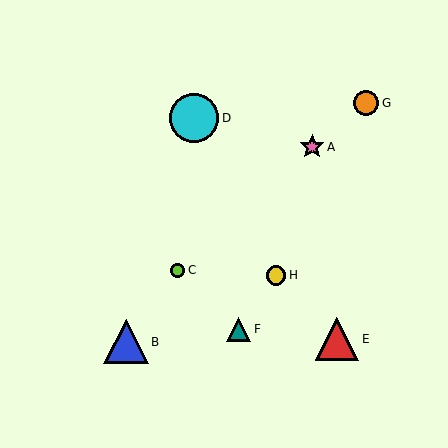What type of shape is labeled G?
Shape G is an orange circle.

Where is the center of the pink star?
The center of the pink star is at (312, 147).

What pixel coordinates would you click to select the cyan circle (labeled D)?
Click at (194, 118) to select the cyan circle D.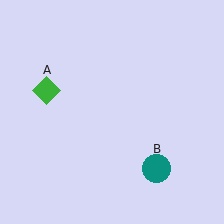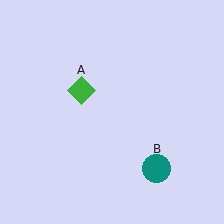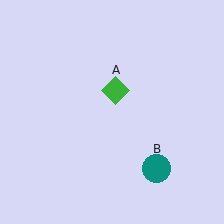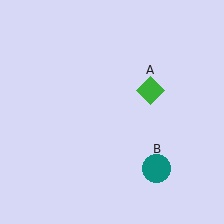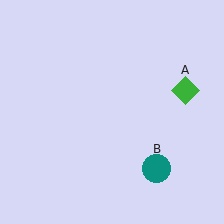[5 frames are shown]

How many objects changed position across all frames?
1 object changed position: green diamond (object A).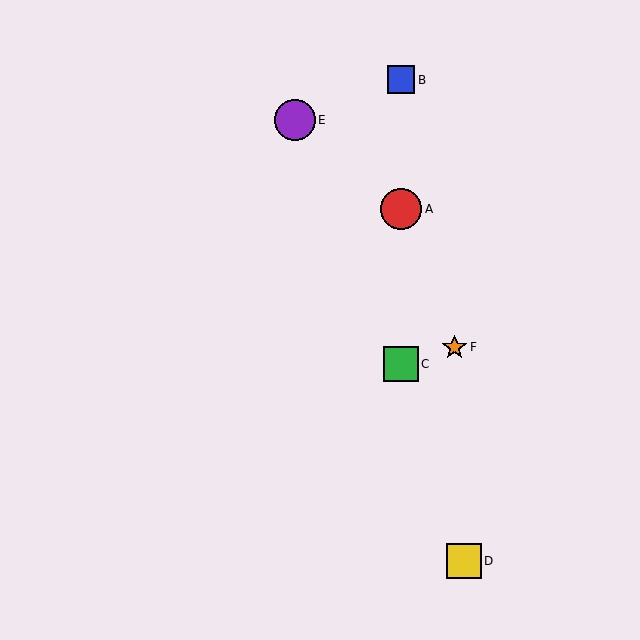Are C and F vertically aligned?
No, C is at x≈401 and F is at x≈454.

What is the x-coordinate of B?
Object B is at x≈401.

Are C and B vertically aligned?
Yes, both are at x≈401.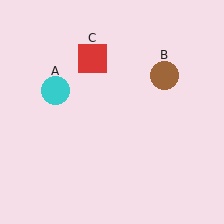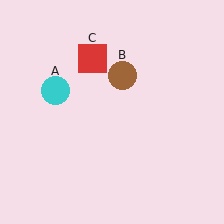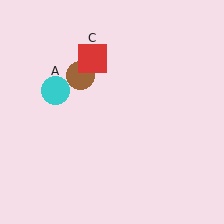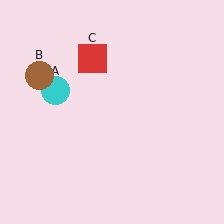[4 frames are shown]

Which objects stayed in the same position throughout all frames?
Cyan circle (object A) and red square (object C) remained stationary.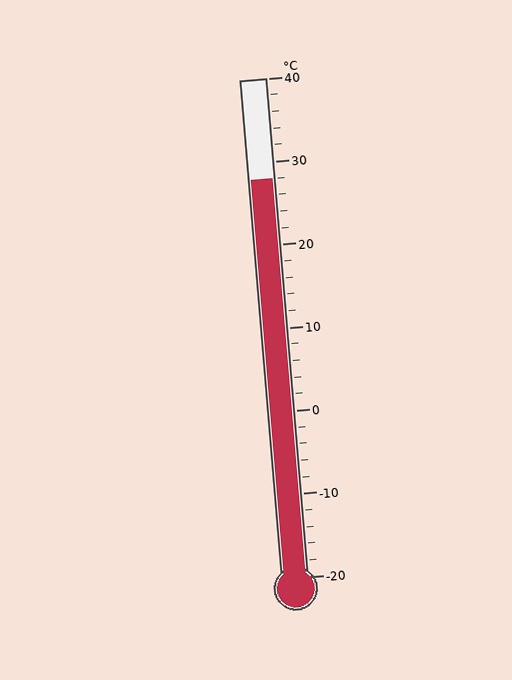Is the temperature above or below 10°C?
The temperature is above 10°C.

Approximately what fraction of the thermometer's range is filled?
The thermometer is filled to approximately 80% of its range.